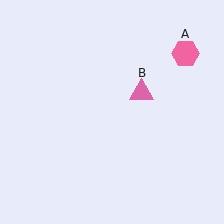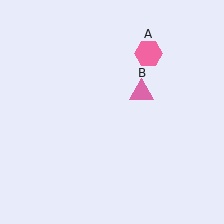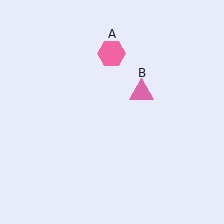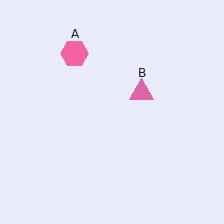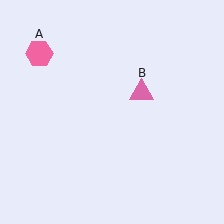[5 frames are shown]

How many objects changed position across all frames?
1 object changed position: pink hexagon (object A).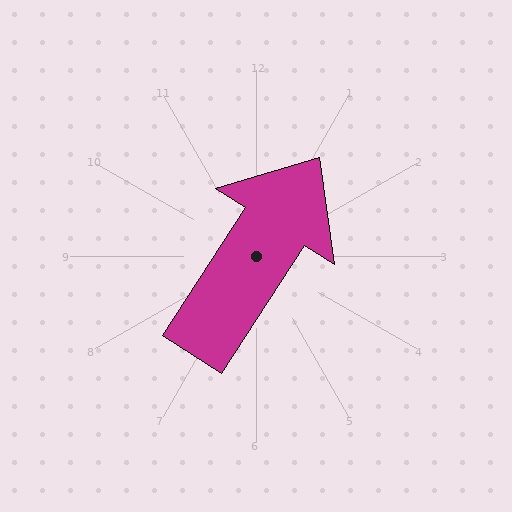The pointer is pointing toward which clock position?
Roughly 1 o'clock.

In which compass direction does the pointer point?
Northeast.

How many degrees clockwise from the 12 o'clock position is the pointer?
Approximately 33 degrees.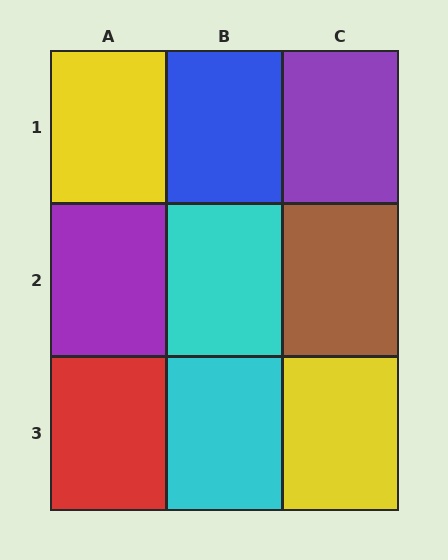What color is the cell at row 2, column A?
Purple.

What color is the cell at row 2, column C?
Brown.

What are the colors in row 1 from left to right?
Yellow, blue, purple.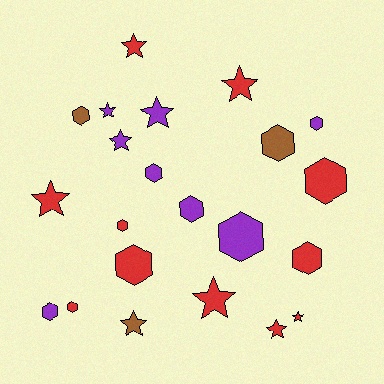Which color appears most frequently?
Red, with 11 objects.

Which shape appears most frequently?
Hexagon, with 12 objects.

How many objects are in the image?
There are 22 objects.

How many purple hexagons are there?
There are 5 purple hexagons.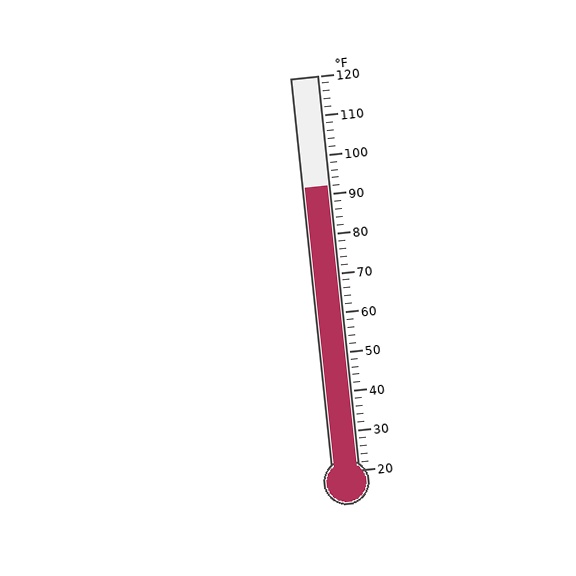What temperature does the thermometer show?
The thermometer shows approximately 92°F.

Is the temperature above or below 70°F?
The temperature is above 70°F.